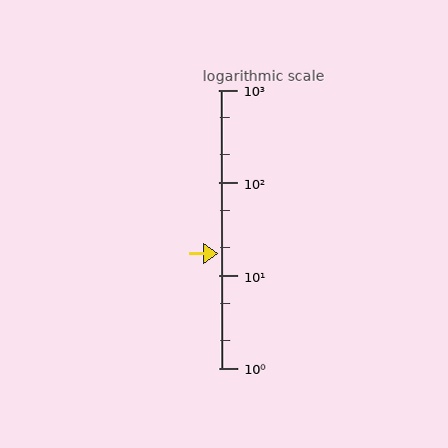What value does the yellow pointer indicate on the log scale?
The pointer indicates approximately 17.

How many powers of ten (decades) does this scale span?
The scale spans 3 decades, from 1 to 1000.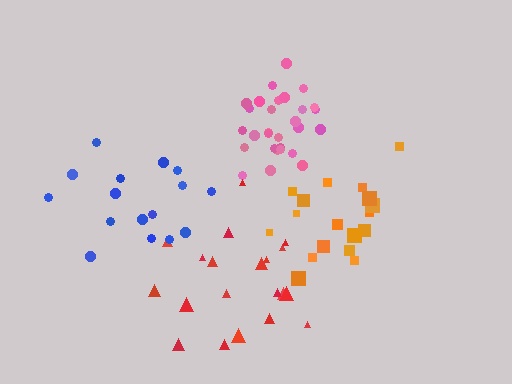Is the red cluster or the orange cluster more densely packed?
Orange.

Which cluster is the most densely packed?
Pink.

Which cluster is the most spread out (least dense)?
Red.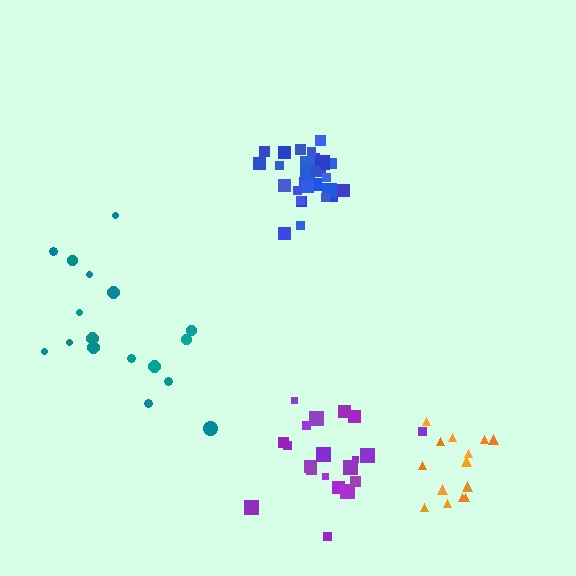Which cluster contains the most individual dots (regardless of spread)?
Blue (29).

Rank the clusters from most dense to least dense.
blue, orange, purple, teal.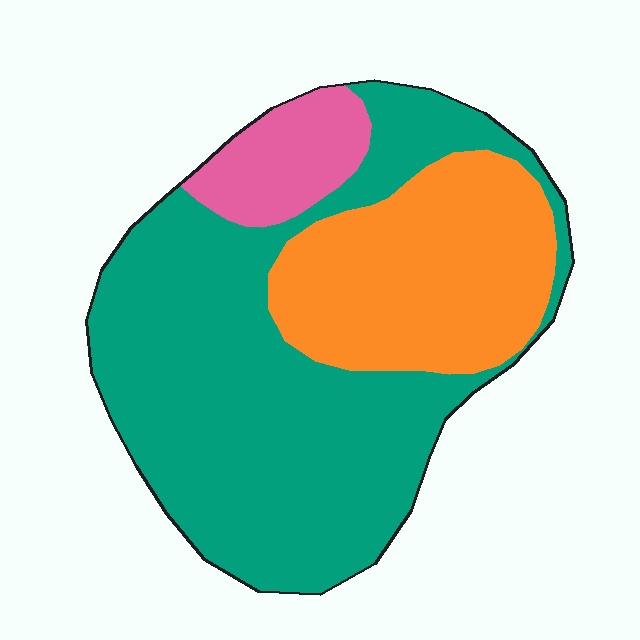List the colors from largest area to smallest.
From largest to smallest: teal, orange, pink.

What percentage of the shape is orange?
Orange covers 29% of the shape.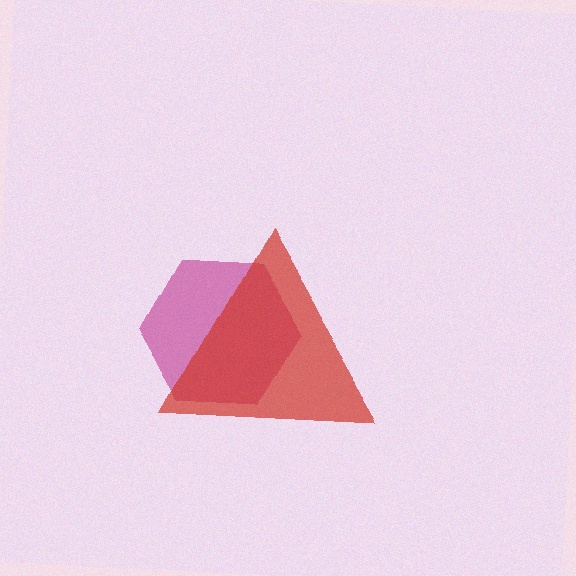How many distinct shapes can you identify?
There are 2 distinct shapes: a magenta hexagon, a red triangle.